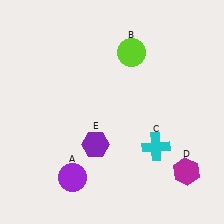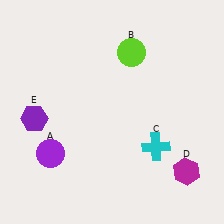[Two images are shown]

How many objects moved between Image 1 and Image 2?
2 objects moved between the two images.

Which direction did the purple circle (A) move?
The purple circle (A) moved up.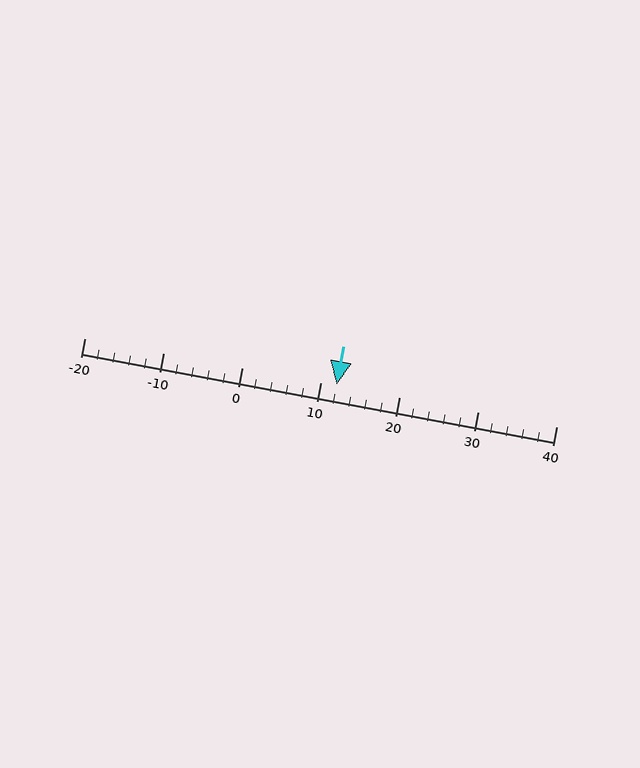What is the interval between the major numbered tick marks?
The major tick marks are spaced 10 units apart.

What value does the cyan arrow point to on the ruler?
The cyan arrow points to approximately 12.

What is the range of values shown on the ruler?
The ruler shows values from -20 to 40.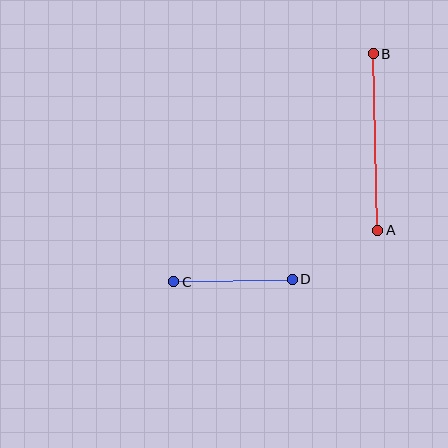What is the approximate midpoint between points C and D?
The midpoint is at approximately (233, 280) pixels.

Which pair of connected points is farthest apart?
Points A and B are farthest apart.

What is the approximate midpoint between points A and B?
The midpoint is at approximately (375, 142) pixels.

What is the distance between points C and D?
The distance is approximately 118 pixels.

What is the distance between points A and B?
The distance is approximately 177 pixels.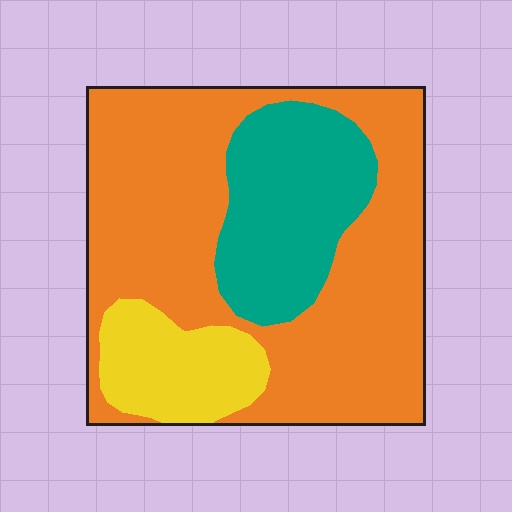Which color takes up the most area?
Orange, at roughly 65%.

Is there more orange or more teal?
Orange.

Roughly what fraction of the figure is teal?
Teal covers around 25% of the figure.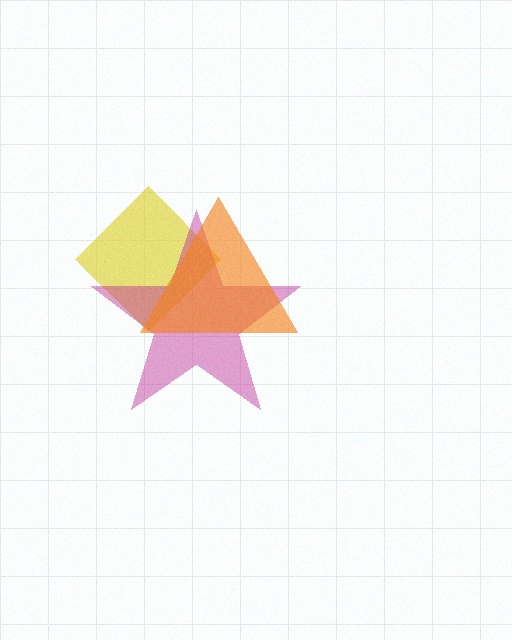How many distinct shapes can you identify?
There are 3 distinct shapes: a yellow diamond, a magenta star, an orange triangle.